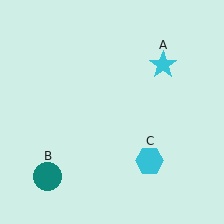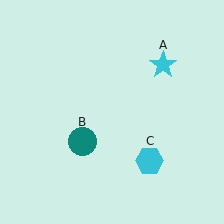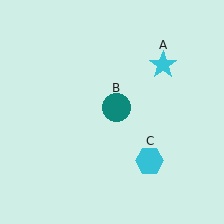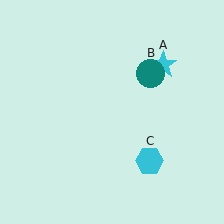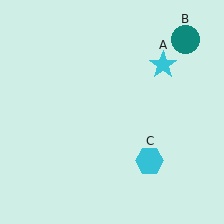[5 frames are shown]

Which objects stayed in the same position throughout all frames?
Cyan star (object A) and cyan hexagon (object C) remained stationary.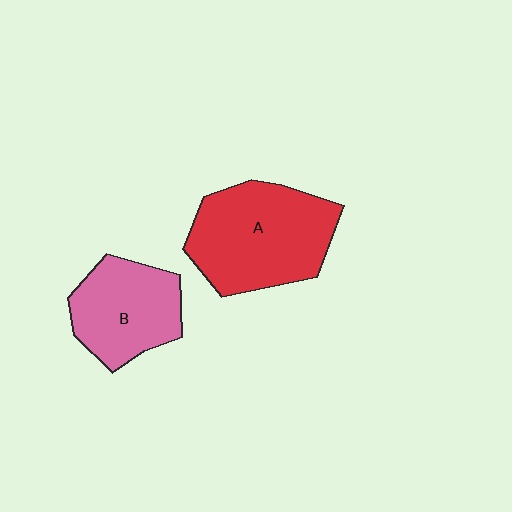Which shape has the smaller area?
Shape B (pink).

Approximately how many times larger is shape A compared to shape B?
Approximately 1.4 times.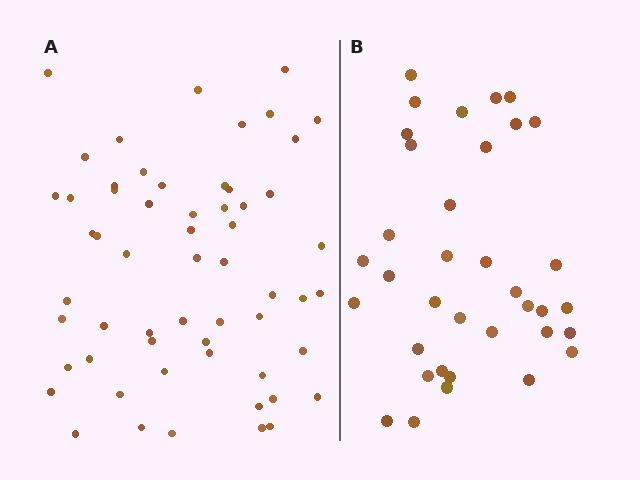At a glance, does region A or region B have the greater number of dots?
Region A (the left region) has more dots.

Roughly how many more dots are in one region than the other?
Region A has approximately 20 more dots than region B.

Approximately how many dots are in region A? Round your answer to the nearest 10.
About 60 dots. (The exact count is 58, which rounds to 60.)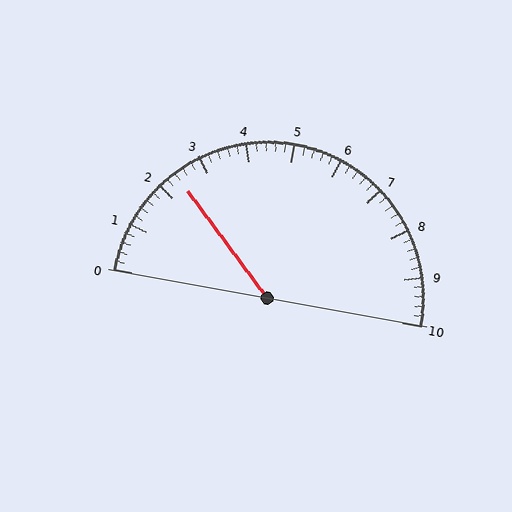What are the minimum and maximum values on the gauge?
The gauge ranges from 0 to 10.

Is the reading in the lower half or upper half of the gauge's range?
The reading is in the lower half of the range (0 to 10).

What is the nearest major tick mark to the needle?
The nearest major tick mark is 2.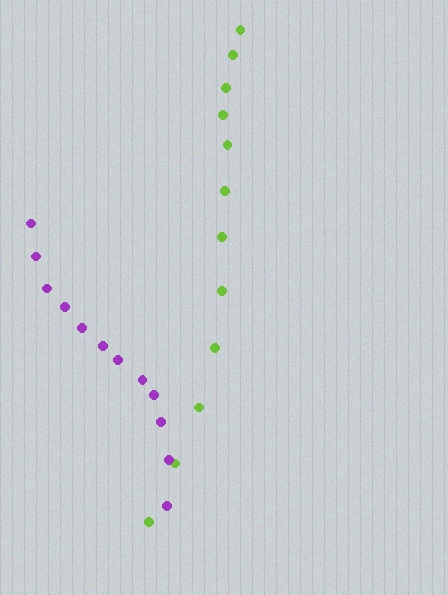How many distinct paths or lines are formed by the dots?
There are 2 distinct paths.